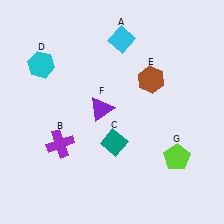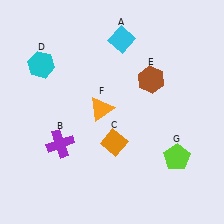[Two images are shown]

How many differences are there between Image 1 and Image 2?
There are 2 differences between the two images.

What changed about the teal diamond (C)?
In Image 1, C is teal. In Image 2, it changed to orange.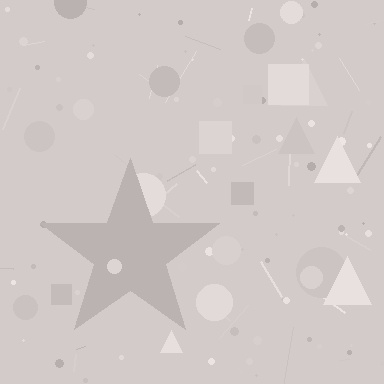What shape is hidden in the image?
A star is hidden in the image.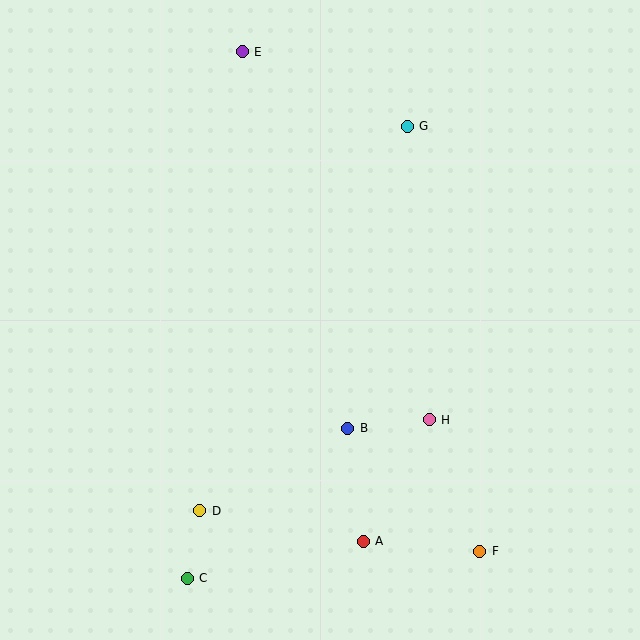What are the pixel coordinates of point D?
Point D is at (200, 511).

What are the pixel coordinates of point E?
Point E is at (242, 52).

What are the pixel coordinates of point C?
Point C is at (187, 578).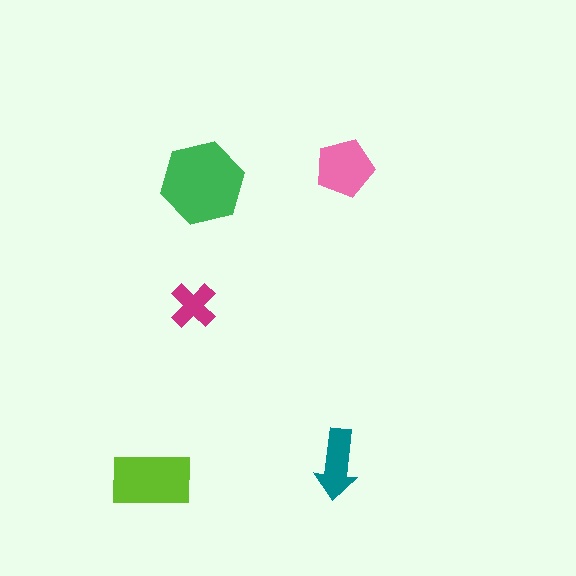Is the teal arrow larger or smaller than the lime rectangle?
Smaller.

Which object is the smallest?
The magenta cross.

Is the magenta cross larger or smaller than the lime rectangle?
Smaller.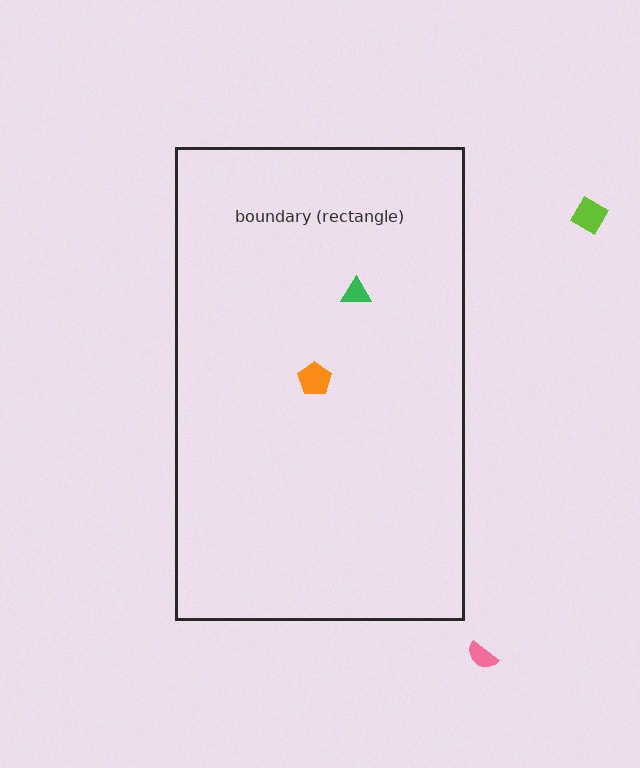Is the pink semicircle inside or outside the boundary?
Outside.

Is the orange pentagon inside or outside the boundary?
Inside.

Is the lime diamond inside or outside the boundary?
Outside.